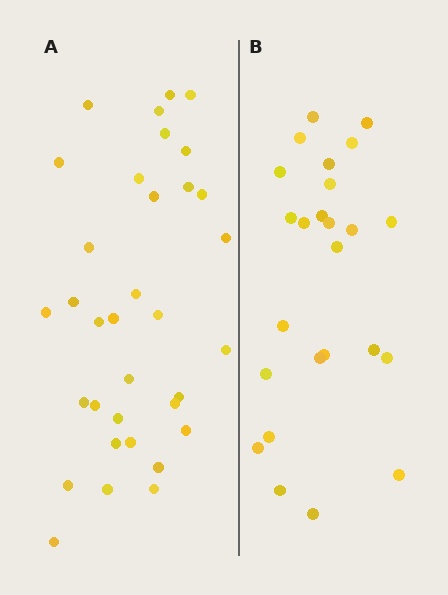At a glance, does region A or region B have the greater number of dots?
Region A (the left region) has more dots.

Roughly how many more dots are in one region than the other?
Region A has roughly 8 or so more dots than region B.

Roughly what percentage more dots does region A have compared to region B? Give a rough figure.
About 35% more.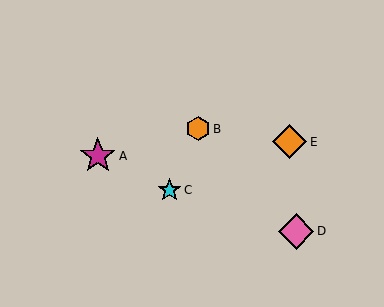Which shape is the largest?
The magenta star (labeled A) is the largest.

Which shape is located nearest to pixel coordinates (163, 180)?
The cyan star (labeled C) at (169, 190) is nearest to that location.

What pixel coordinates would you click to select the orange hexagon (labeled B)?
Click at (198, 129) to select the orange hexagon B.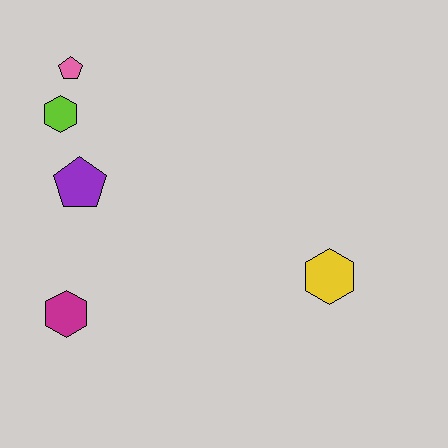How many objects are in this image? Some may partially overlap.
There are 5 objects.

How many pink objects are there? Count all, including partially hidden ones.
There is 1 pink object.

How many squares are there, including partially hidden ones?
There are no squares.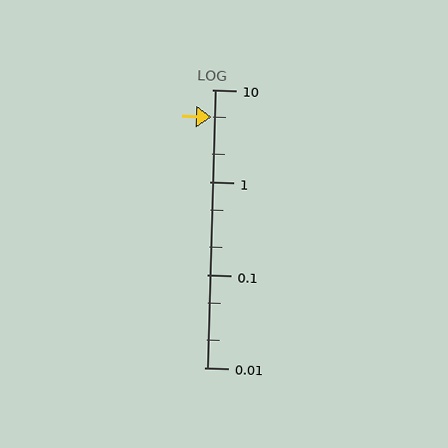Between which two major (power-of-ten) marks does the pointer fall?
The pointer is between 1 and 10.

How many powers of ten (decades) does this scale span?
The scale spans 3 decades, from 0.01 to 10.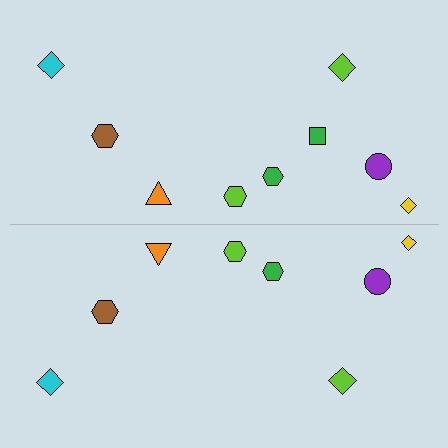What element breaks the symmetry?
A green square is missing from the bottom side.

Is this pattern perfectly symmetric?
No, the pattern is not perfectly symmetric. A green square is missing from the bottom side.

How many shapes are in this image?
There are 17 shapes in this image.